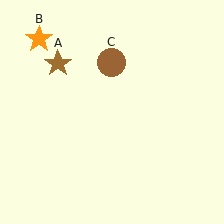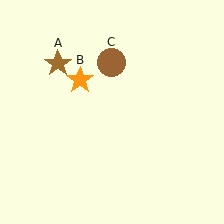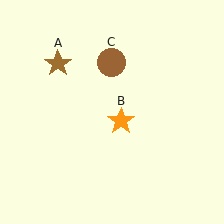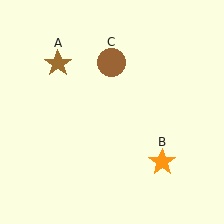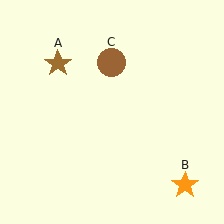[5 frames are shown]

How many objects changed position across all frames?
1 object changed position: orange star (object B).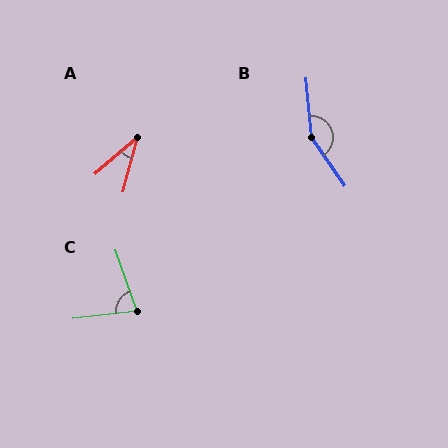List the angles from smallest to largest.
A (35°), C (78°), B (150°).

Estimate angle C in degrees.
Approximately 78 degrees.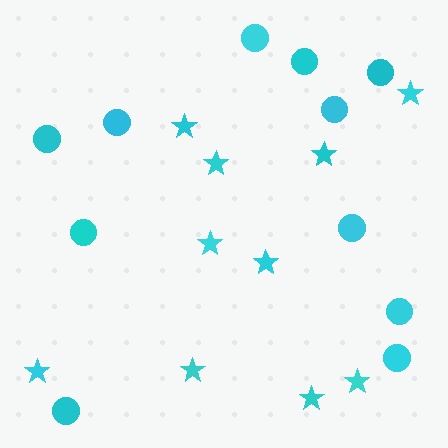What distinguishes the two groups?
There are 2 groups: one group of stars (10) and one group of circles (11).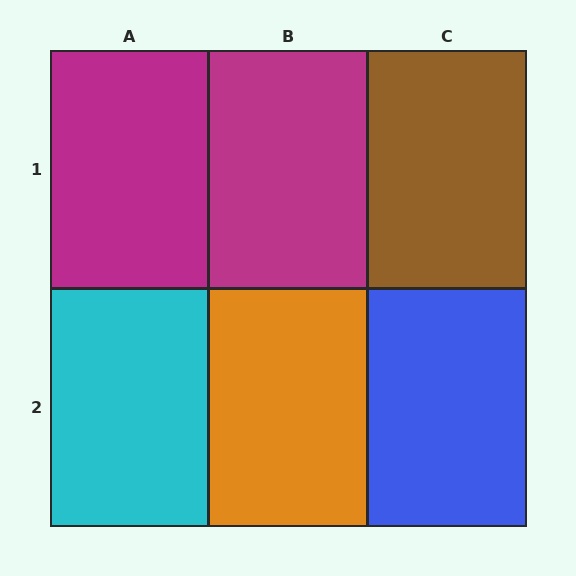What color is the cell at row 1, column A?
Magenta.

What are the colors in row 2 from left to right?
Cyan, orange, blue.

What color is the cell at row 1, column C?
Brown.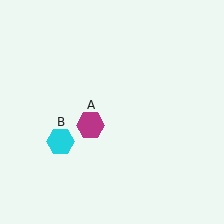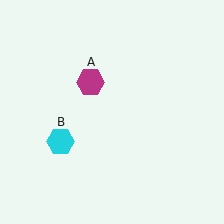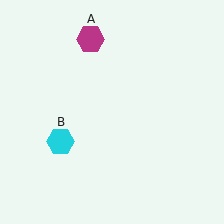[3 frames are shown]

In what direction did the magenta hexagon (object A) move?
The magenta hexagon (object A) moved up.